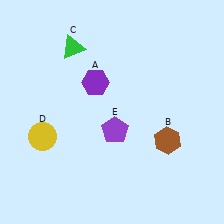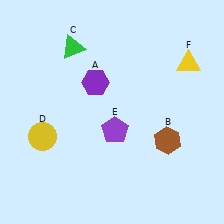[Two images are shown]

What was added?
A yellow triangle (F) was added in Image 2.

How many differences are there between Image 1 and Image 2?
There is 1 difference between the two images.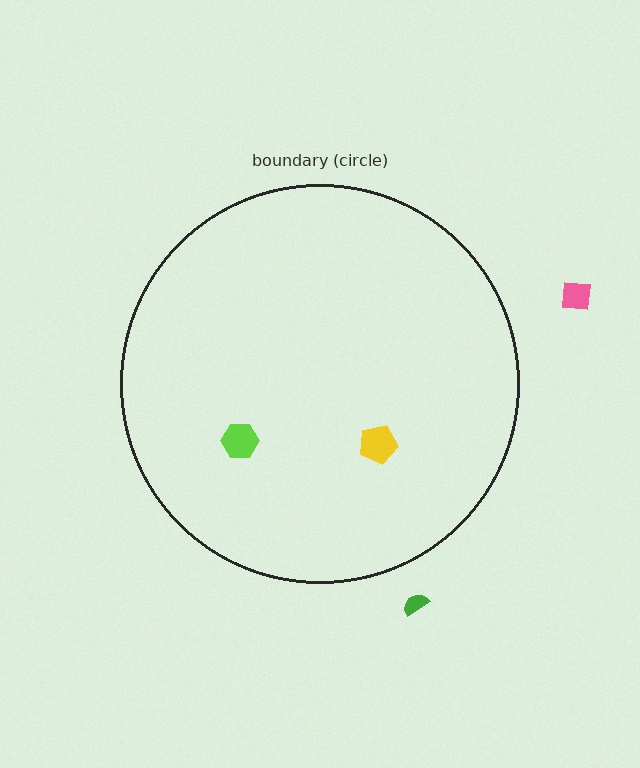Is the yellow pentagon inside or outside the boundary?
Inside.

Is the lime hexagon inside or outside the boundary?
Inside.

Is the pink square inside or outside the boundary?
Outside.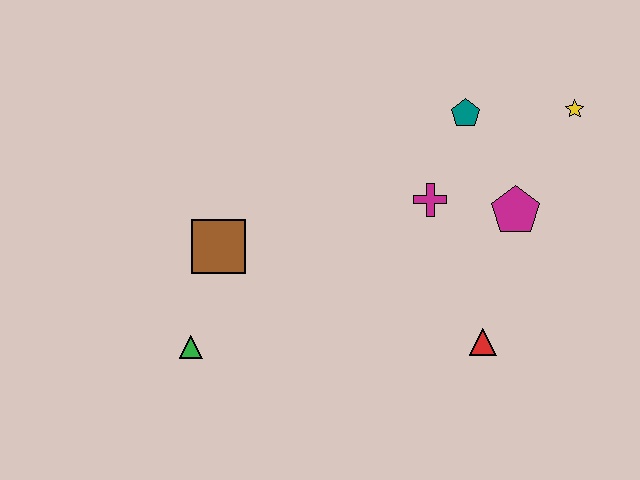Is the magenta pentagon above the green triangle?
Yes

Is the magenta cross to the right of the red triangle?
No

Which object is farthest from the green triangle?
The yellow star is farthest from the green triangle.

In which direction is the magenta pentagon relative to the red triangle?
The magenta pentagon is above the red triangle.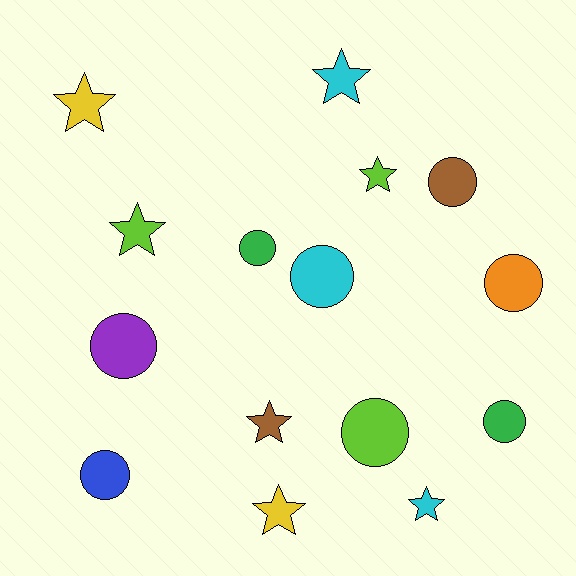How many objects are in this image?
There are 15 objects.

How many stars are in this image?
There are 7 stars.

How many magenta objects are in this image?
There are no magenta objects.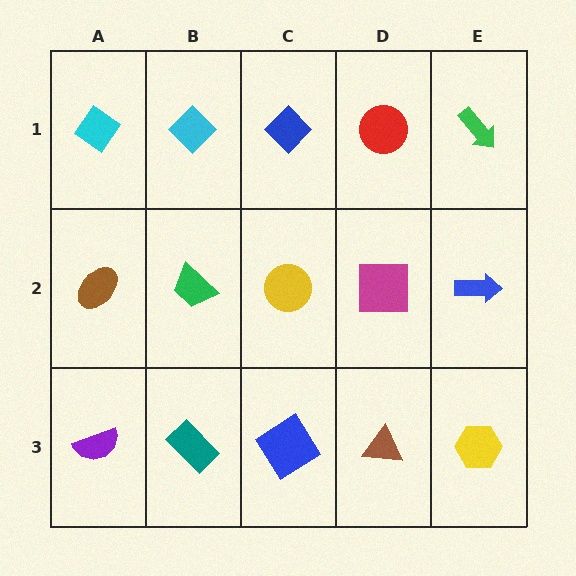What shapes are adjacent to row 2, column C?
A blue diamond (row 1, column C), a blue diamond (row 3, column C), a green trapezoid (row 2, column B), a magenta square (row 2, column D).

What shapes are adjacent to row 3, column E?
A blue arrow (row 2, column E), a brown triangle (row 3, column D).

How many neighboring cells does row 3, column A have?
2.